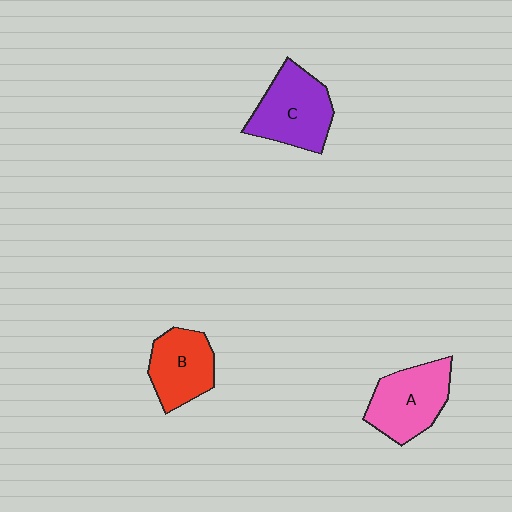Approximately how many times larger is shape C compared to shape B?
Approximately 1.2 times.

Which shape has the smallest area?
Shape B (red).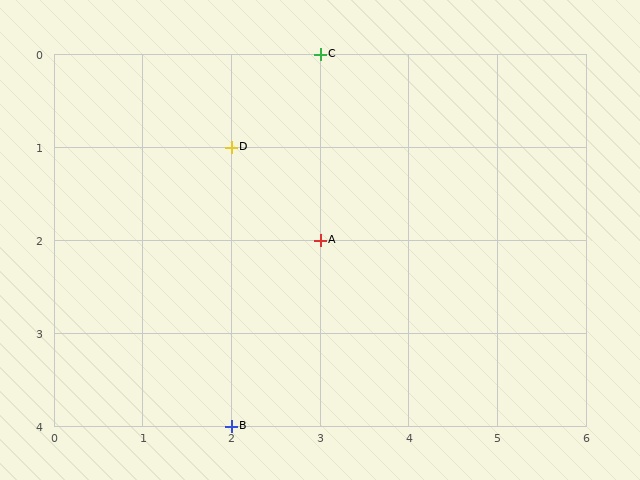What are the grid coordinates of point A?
Point A is at grid coordinates (3, 2).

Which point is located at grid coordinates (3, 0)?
Point C is at (3, 0).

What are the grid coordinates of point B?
Point B is at grid coordinates (2, 4).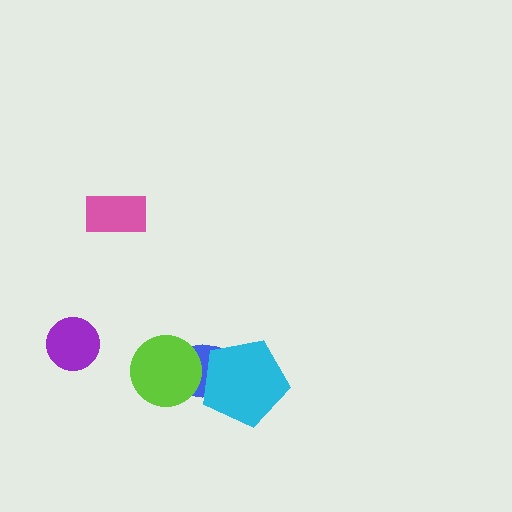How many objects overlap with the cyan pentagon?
1 object overlaps with the cyan pentagon.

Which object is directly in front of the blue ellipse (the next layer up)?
The lime circle is directly in front of the blue ellipse.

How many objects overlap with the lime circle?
1 object overlaps with the lime circle.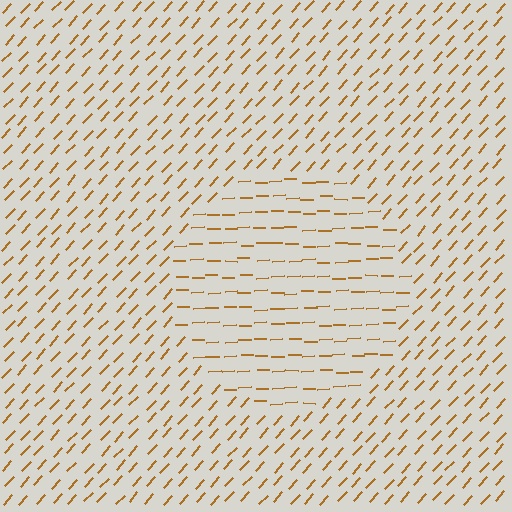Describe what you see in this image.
The image is filled with small brown line segments. A circle region in the image has lines oriented differently from the surrounding lines, creating a visible texture boundary.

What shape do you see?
I see a circle.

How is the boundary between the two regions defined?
The boundary is defined purely by a change in line orientation (approximately 45 degrees difference). All lines are the same color and thickness.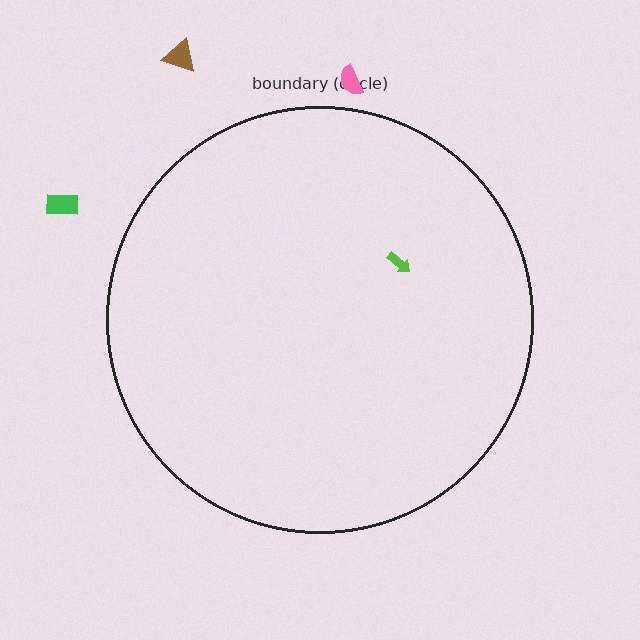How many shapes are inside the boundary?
1 inside, 3 outside.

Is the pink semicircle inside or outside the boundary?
Outside.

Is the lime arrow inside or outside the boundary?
Inside.